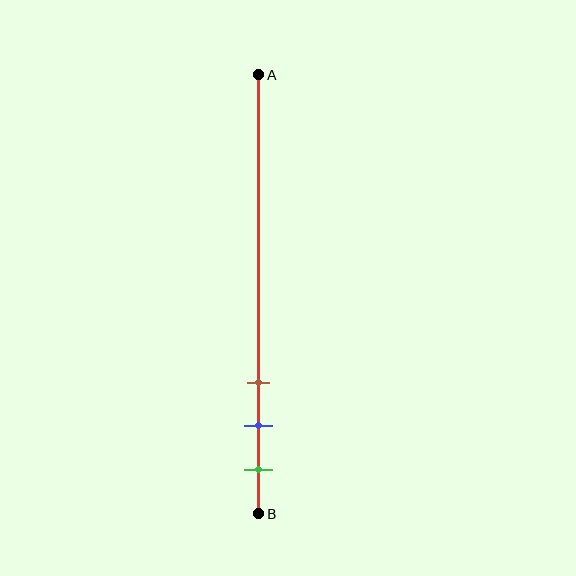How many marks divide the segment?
There are 3 marks dividing the segment.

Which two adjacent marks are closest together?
The blue and green marks are the closest adjacent pair.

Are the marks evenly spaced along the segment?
Yes, the marks are approximately evenly spaced.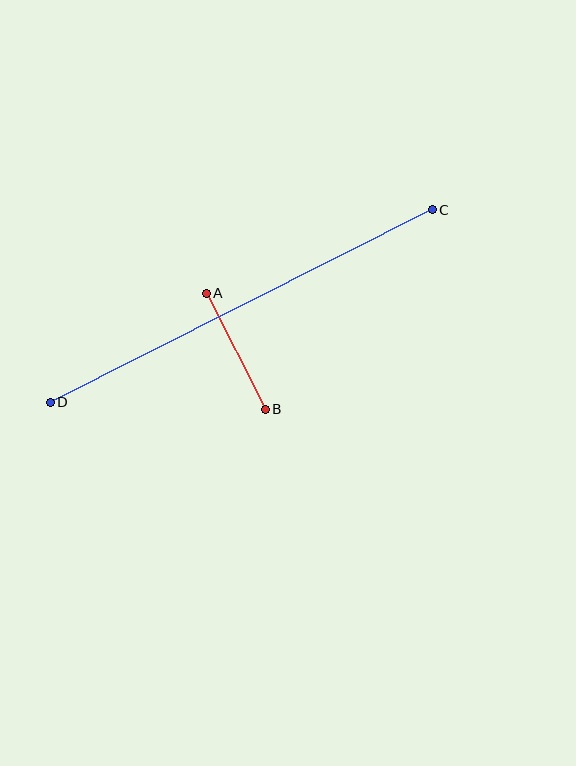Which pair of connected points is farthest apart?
Points C and D are farthest apart.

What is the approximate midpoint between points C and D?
The midpoint is at approximately (241, 306) pixels.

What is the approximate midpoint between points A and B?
The midpoint is at approximately (236, 351) pixels.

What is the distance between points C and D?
The distance is approximately 428 pixels.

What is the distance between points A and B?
The distance is approximately 130 pixels.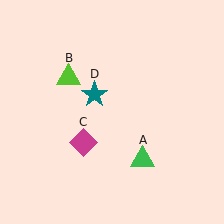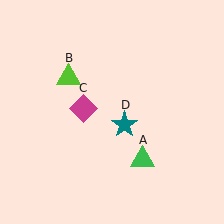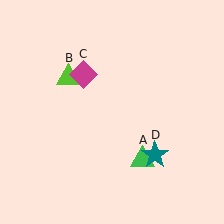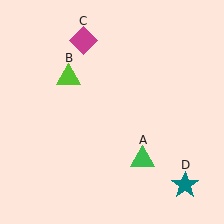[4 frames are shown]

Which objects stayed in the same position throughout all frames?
Green triangle (object A) and lime triangle (object B) remained stationary.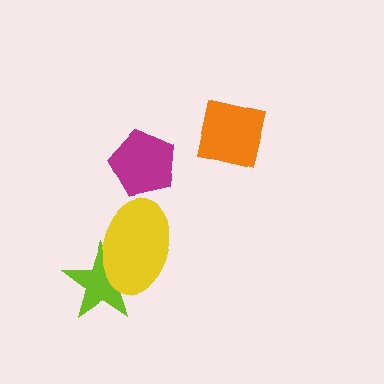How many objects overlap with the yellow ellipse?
1 object overlaps with the yellow ellipse.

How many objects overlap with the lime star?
1 object overlaps with the lime star.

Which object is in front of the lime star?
The yellow ellipse is in front of the lime star.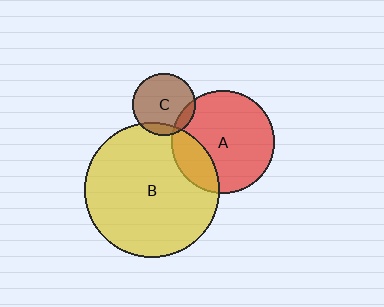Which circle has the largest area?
Circle B (yellow).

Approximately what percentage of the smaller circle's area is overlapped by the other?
Approximately 10%.